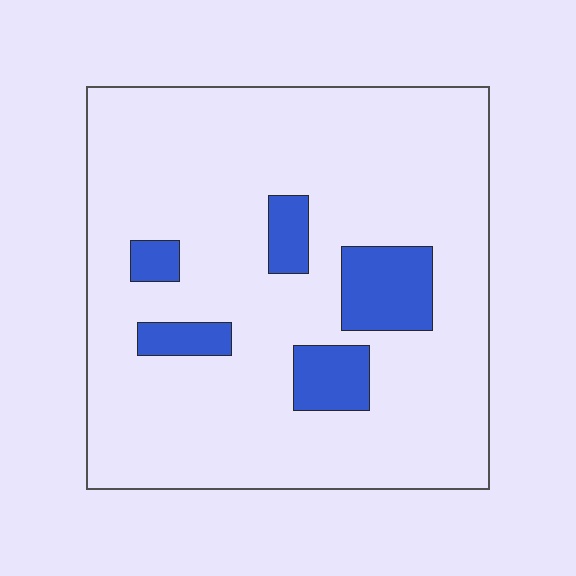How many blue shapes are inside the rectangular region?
5.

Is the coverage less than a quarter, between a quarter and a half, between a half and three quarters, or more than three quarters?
Less than a quarter.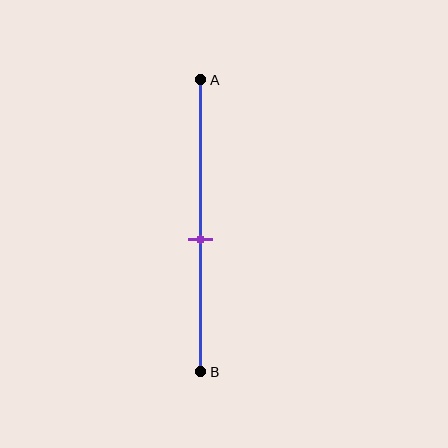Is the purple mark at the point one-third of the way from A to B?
No, the mark is at about 55% from A, not at the 33% one-third point.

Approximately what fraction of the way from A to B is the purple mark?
The purple mark is approximately 55% of the way from A to B.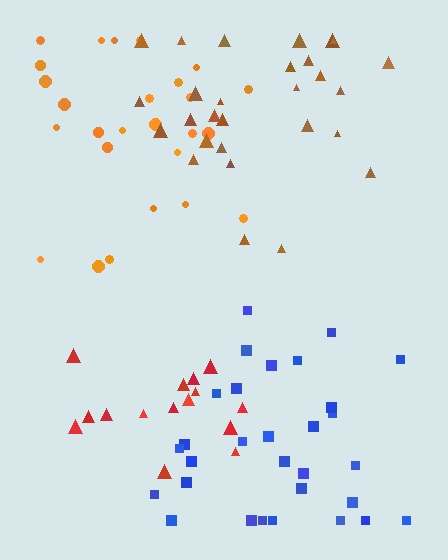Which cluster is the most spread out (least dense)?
Red.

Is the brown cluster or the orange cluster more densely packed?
Brown.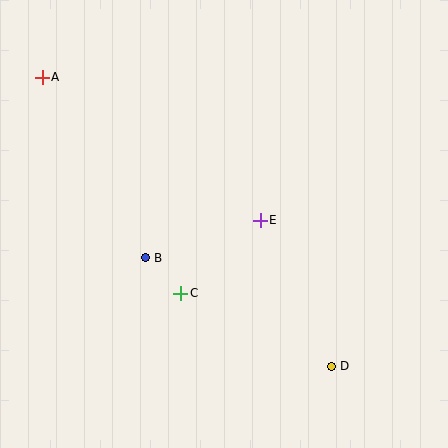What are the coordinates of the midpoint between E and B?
The midpoint between E and B is at (203, 239).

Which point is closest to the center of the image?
Point E at (260, 220) is closest to the center.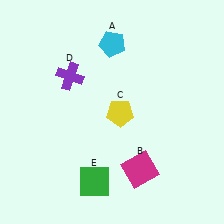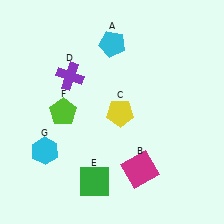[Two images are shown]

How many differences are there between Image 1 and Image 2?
There are 2 differences between the two images.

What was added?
A lime pentagon (F), a cyan hexagon (G) were added in Image 2.